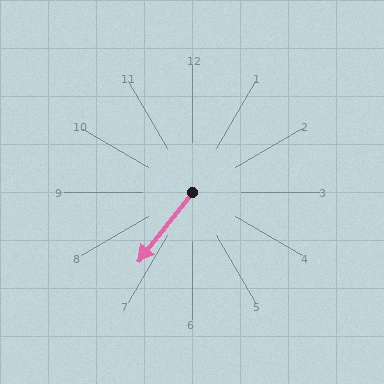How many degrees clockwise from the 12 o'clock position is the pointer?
Approximately 218 degrees.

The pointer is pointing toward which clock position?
Roughly 7 o'clock.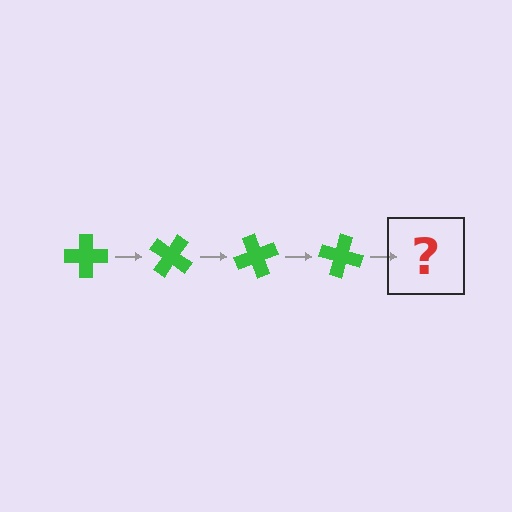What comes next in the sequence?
The next element should be a green cross rotated 140 degrees.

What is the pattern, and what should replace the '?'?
The pattern is that the cross rotates 35 degrees each step. The '?' should be a green cross rotated 140 degrees.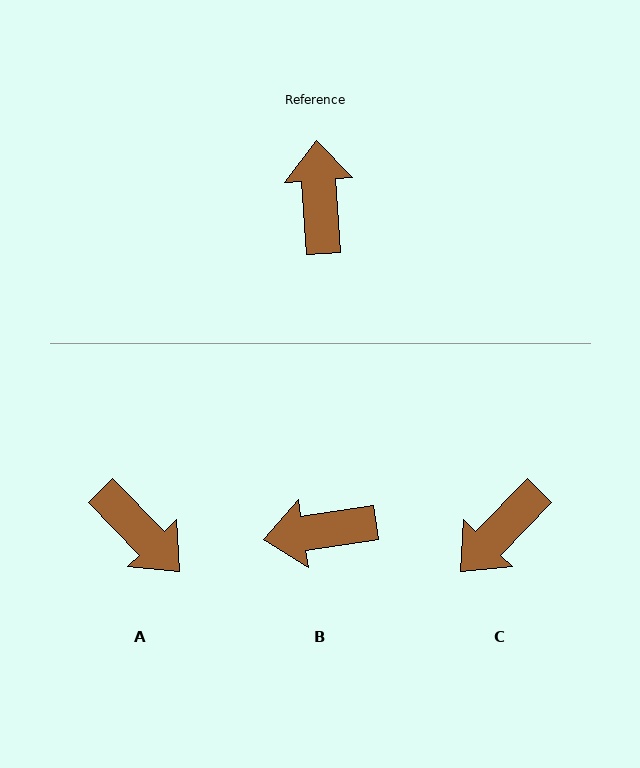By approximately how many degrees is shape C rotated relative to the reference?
Approximately 132 degrees counter-clockwise.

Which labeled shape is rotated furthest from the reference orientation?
A, about 139 degrees away.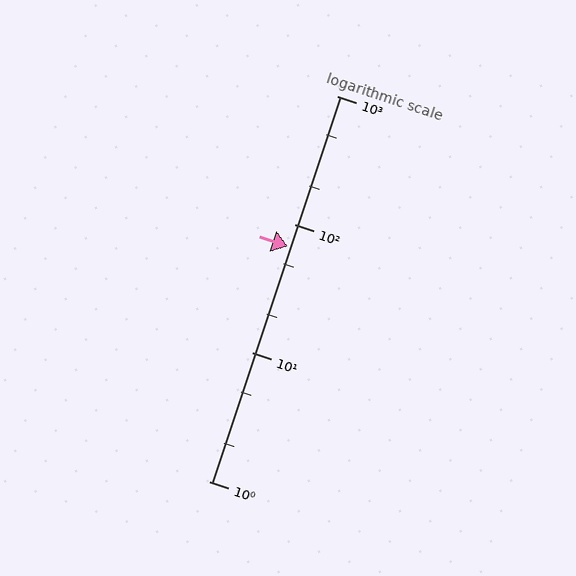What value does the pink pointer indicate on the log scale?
The pointer indicates approximately 68.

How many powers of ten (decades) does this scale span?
The scale spans 3 decades, from 1 to 1000.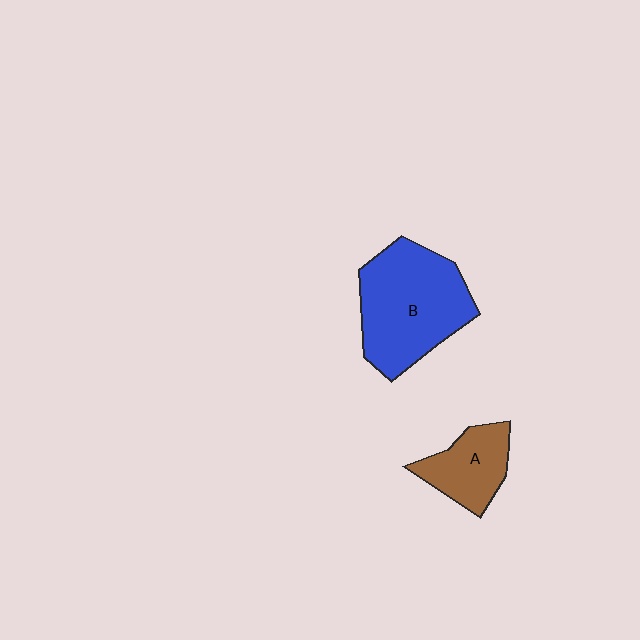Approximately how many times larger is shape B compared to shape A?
Approximately 2.0 times.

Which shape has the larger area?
Shape B (blue).